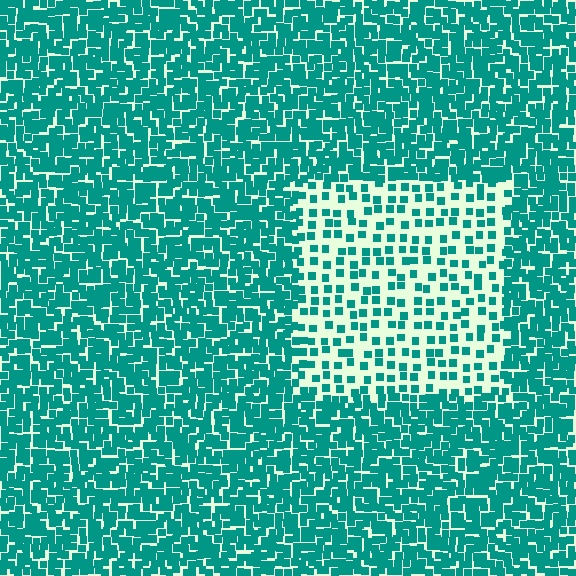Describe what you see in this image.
The image contains small teal elements arranged at two different densities. A rectangle-shaped region is visible where the elements are less densely packed than the surrounding area.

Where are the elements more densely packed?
The elements are more densely packed outside the rectangle boundary.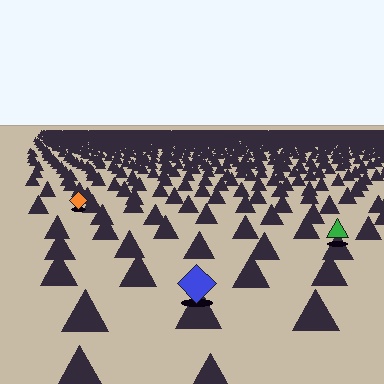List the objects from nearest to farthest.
From nearest to farthest: the blue diamond, the green triangle, the orange diamond.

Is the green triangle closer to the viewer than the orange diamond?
Yes. The green triangle is closer — you can tell from the texture gradient: the ground texture is coarser near it.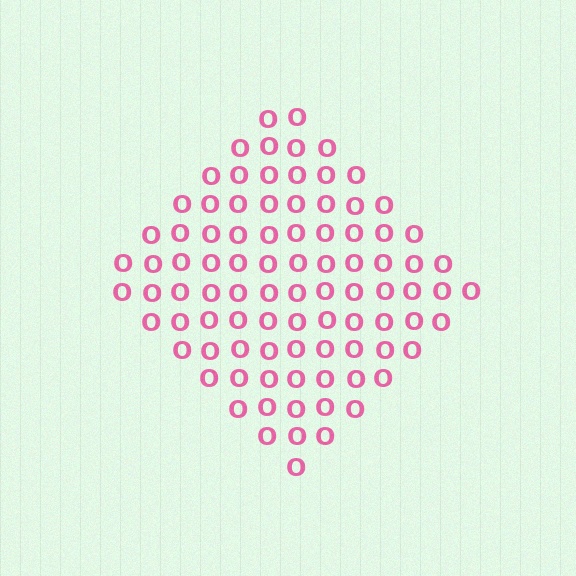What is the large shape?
The large shape is a diamond.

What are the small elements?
The small elements are letter O's.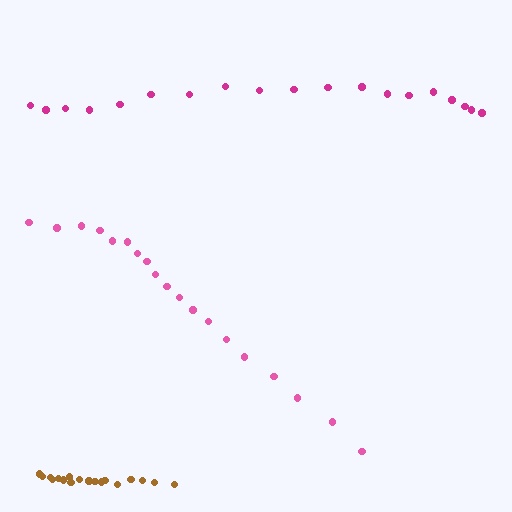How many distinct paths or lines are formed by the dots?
There are 3 distinct paths.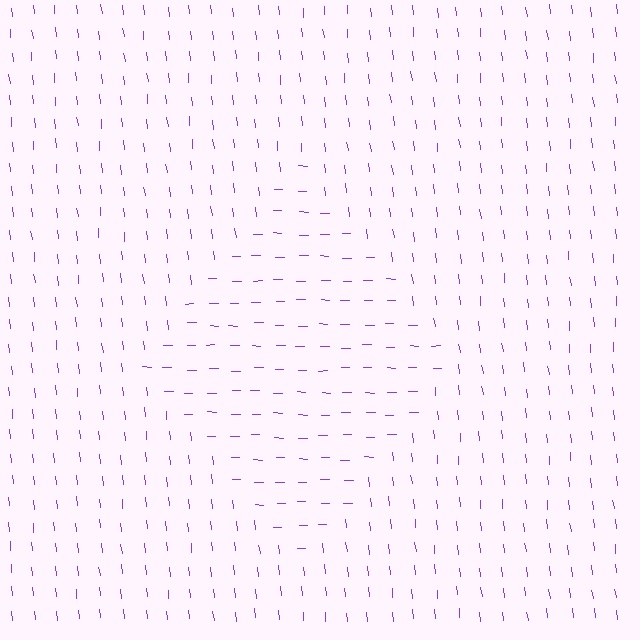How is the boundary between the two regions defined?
The boundary is defined purely by a change in line orientation (approximately 82 degrees difference). All lines are the same color and thickness.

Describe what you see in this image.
The image is filled with small purple line segments. A diamond region in the image has lines oriented differently from the surrounding lines, creating a visible texture boundary.